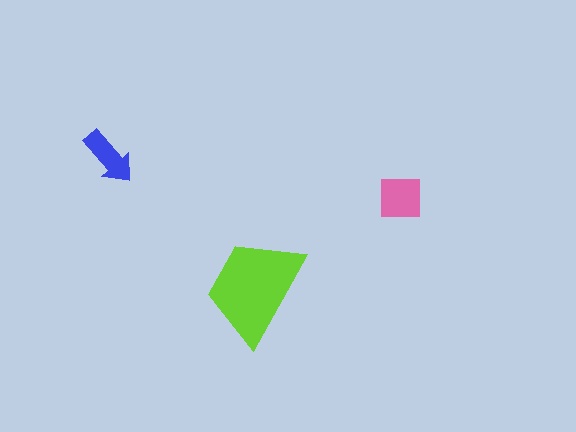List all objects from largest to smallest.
The lime trapezoid, the pink square, the blue arrow.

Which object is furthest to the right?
The pink square is rightmost.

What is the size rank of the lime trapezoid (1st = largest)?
1st.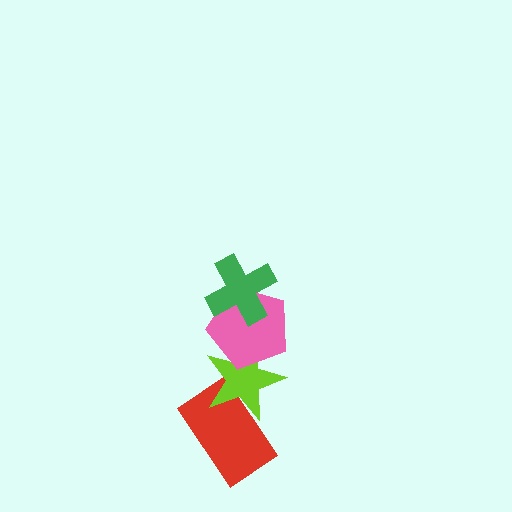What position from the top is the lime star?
The lime star is 3rd from the top.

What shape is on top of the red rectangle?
The lime star is on top of the red rectangle.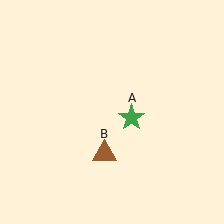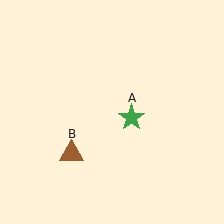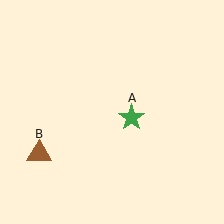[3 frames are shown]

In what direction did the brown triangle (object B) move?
The brown triangle (object B) moved left.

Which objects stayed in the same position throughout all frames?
Green star (object A) remained stationary.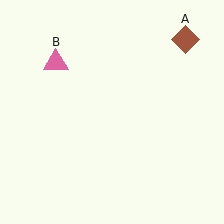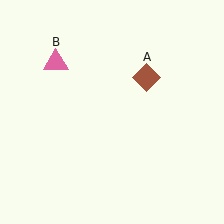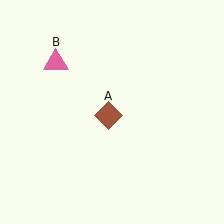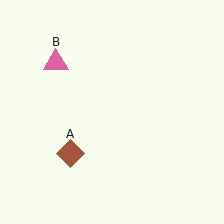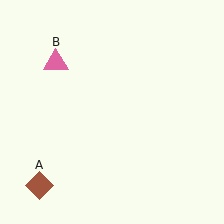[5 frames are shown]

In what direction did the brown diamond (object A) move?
The brown diamond (object A) moved down and to the left.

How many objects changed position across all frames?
1 object changed position: brown diamond (object A).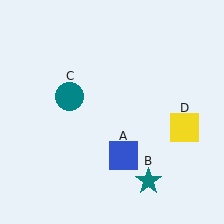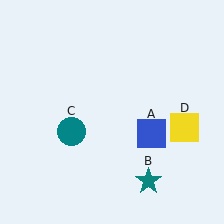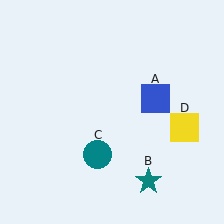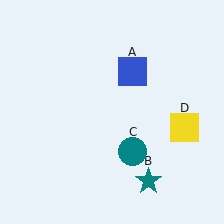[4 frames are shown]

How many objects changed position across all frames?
2 objects changed position: blue square (object A), teal circle (object C).